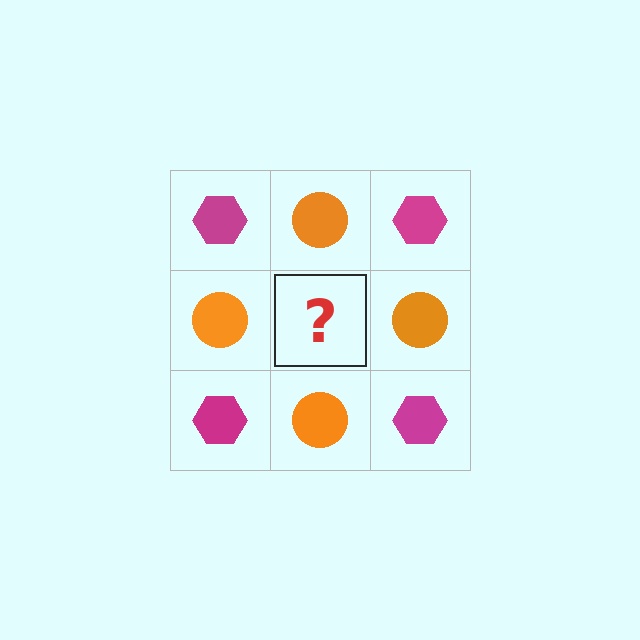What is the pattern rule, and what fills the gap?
The rule is that it alternates magenta hexagon and orange circle in a checkerboard pattern. The gap should be filled with a magenta hexagon.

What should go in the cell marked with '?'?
The missing cell should contain a magenta hexagon.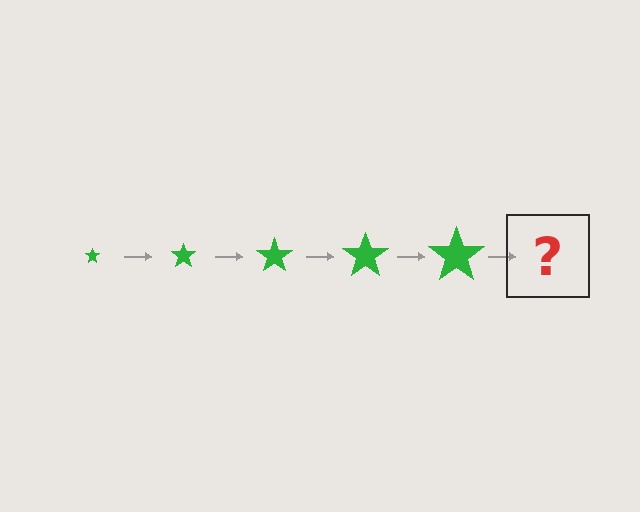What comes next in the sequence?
The next element should be a green star, larger than the previous one.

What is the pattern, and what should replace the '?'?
The pattern is that the star gets progressively larger each step. The '?' should be a green star, larger than the previous one.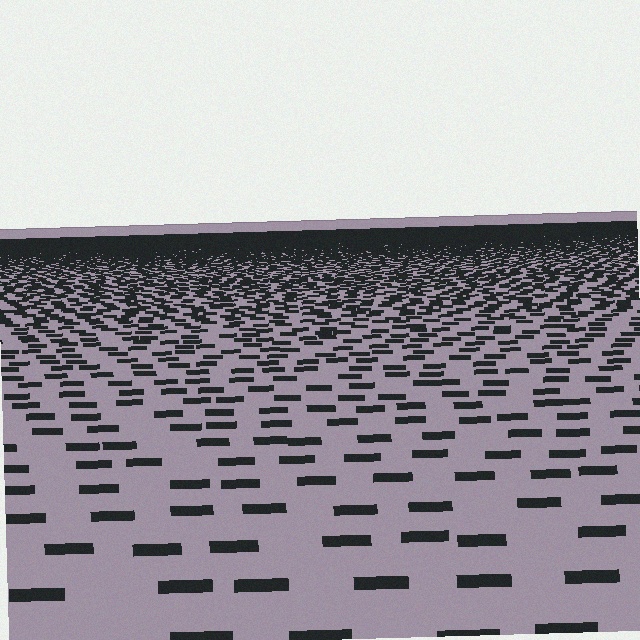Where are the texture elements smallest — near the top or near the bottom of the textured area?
Near the top.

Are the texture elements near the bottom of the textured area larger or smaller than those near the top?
Larger. Near the bottom, elements are closer to the viewer and appear at a bigger on-screen size.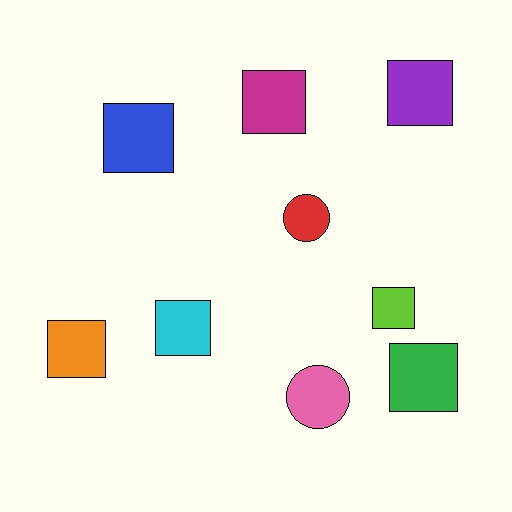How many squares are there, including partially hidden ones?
There are 7 squares.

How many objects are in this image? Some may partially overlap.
There are 9 objects.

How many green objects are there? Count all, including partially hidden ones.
There is 1 green object.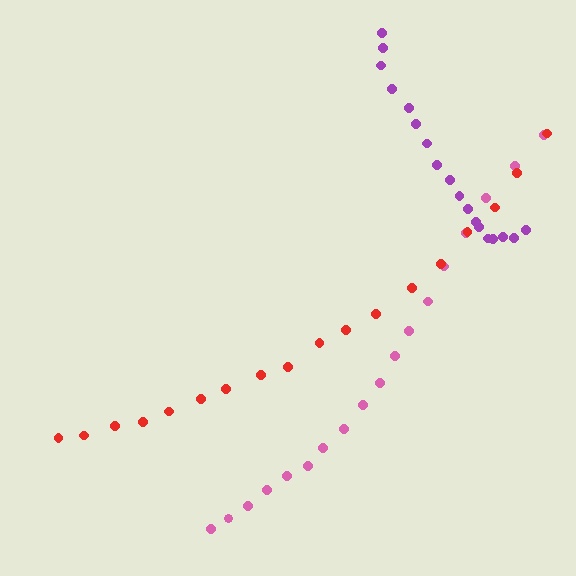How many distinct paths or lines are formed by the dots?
There are 3 distinct paths.